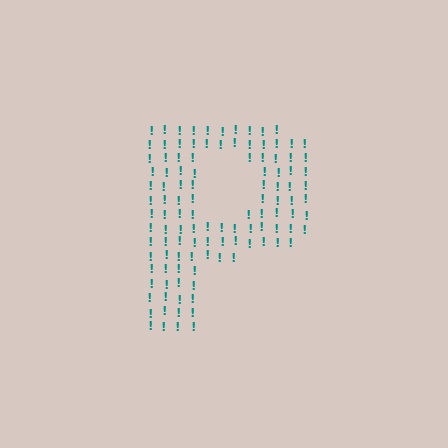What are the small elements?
The small elements are exclamation marks.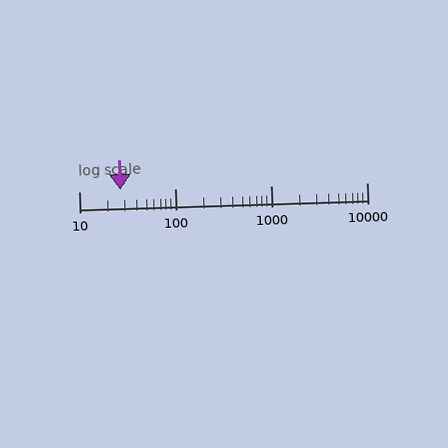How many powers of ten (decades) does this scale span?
The scale spans 3 decades, from 10 to 10000.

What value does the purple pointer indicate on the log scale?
The pointer indicates approximately 27.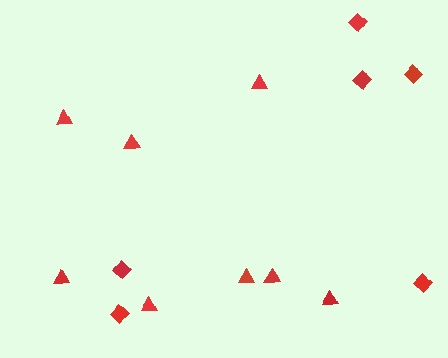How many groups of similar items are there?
There are 2 groups: one group of triangles (8) and one group of diamonds (6).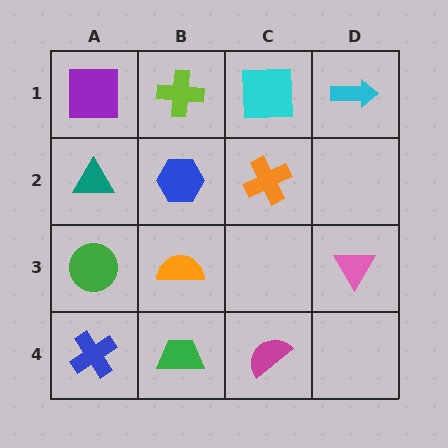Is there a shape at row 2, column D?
No, that cell is empty.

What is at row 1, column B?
A lime cross.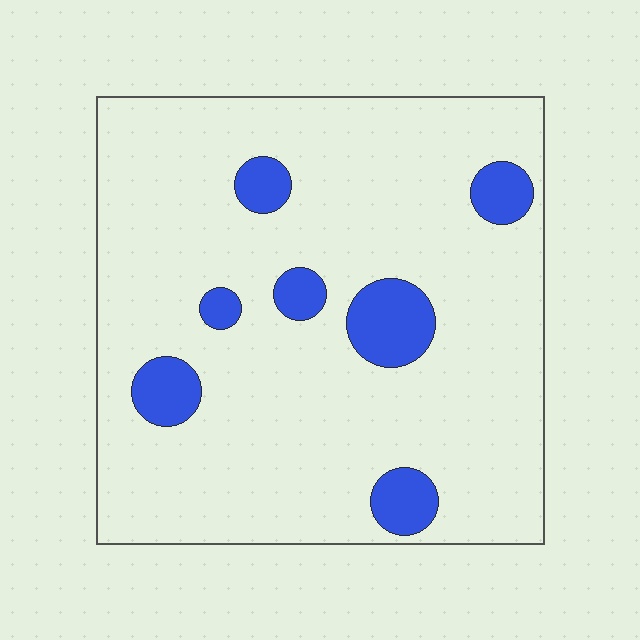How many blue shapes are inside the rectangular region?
7.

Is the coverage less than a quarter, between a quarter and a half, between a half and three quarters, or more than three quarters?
Less than a quarter.